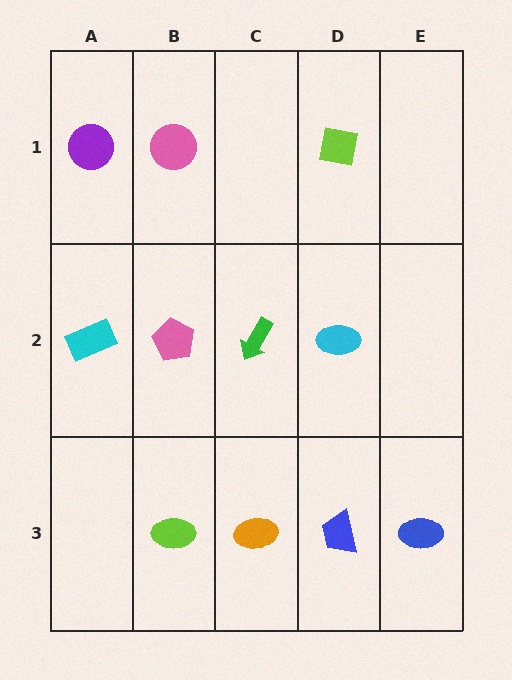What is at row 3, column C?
An orange ellipse.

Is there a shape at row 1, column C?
No, that cell is empty.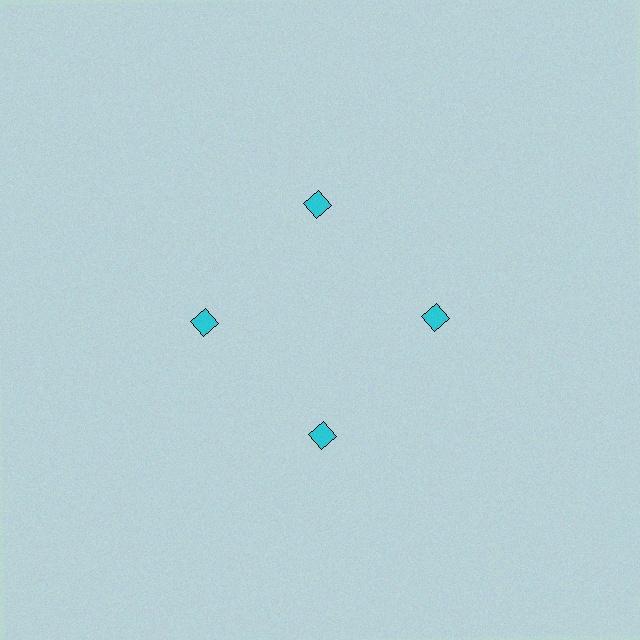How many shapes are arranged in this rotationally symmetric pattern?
There are 4 shapes, arranged in 4 groups of 1.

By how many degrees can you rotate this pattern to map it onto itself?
The pattern maps onto itself every 90 degrees of rotation.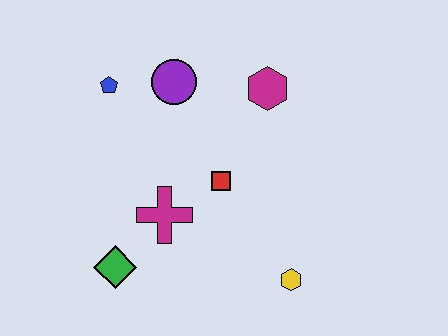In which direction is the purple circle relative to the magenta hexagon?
The purple circle is to the left of the magenta hexagon.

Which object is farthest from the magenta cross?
The magenta hexagon is farthest from the magenta cross.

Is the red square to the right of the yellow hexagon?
No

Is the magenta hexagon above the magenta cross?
Yes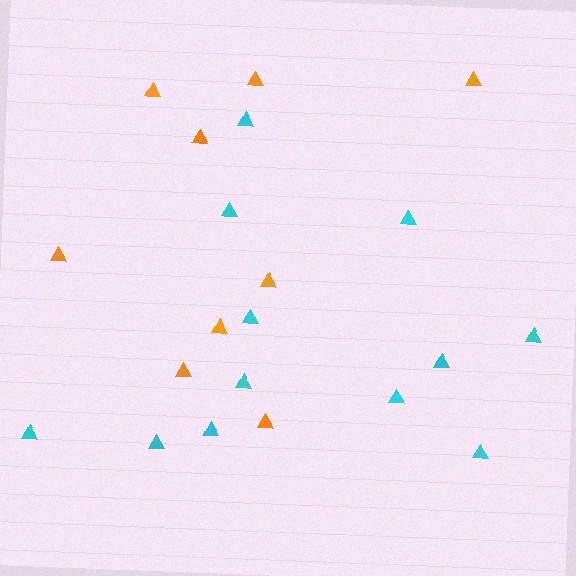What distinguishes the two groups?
There are 2 groups: one group of orange triangles (9) and one group of cyan triangles (12).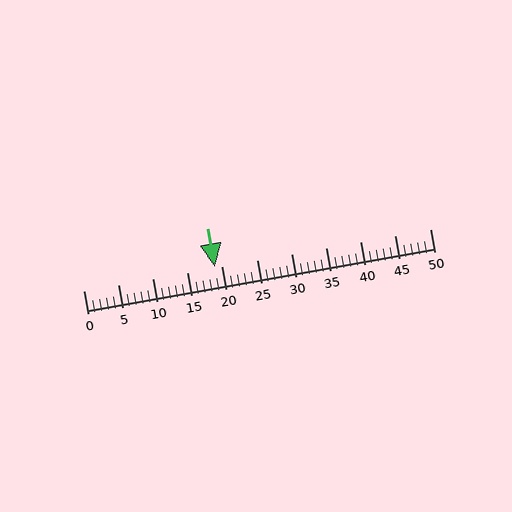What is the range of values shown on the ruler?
The ruler shows values from 0 to 50.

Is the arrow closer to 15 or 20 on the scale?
The arrow is closer to 20.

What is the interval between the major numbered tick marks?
The major tick marks are spaced 5 units apart.